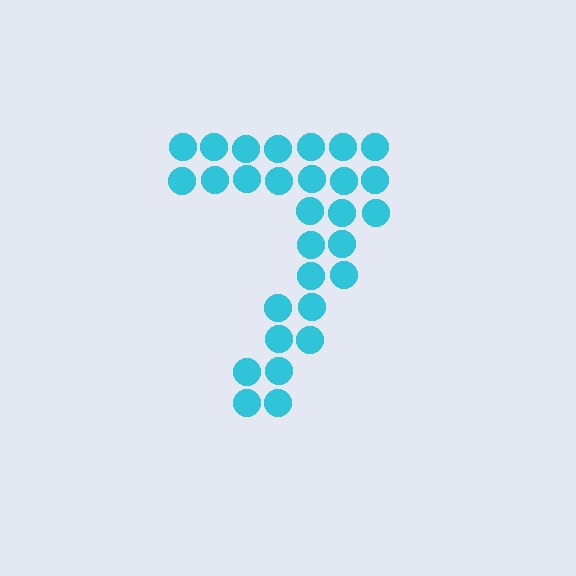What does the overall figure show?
The overall figure shows the digit 7.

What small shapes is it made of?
It is made of small circles.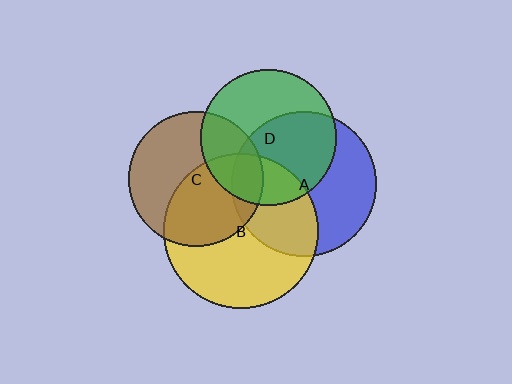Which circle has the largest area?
Circle B (yellow).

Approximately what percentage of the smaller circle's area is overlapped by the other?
Approximately 15%.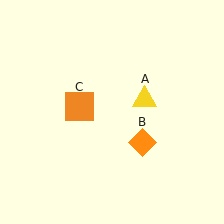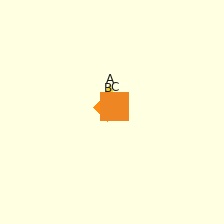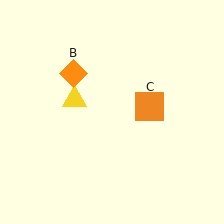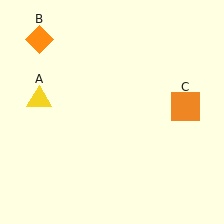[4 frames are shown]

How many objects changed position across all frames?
3 objects changed position: yellow triangle (object A), orange diamond (object B), orange square (object C).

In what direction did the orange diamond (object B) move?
The orange diamond (object B) moved up and to the left.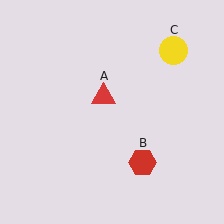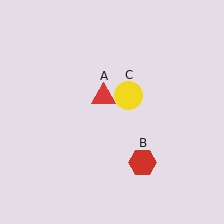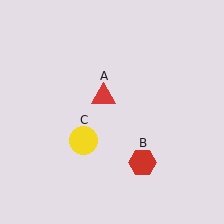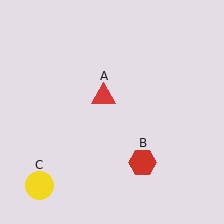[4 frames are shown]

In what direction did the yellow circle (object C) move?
The yellow circle (object C) moved down and to the left.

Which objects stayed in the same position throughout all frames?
Red triangle (object A) and red hexagon (object B) remained stationary.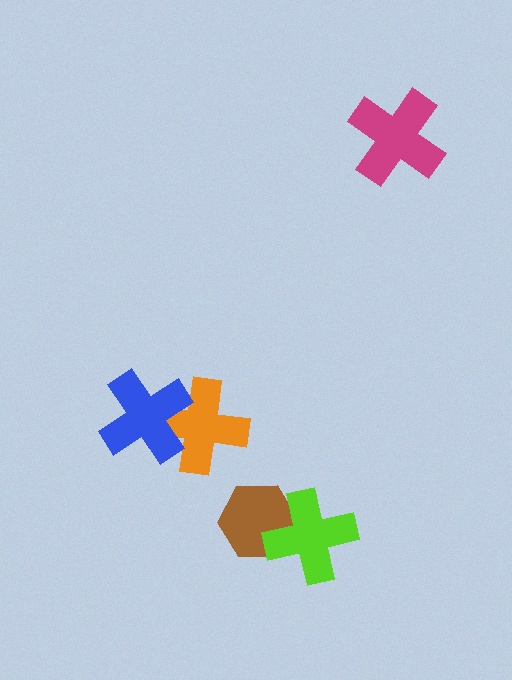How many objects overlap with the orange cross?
1 object overlaps with the orange cross.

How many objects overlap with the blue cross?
1 object overlaps with the blue cross.